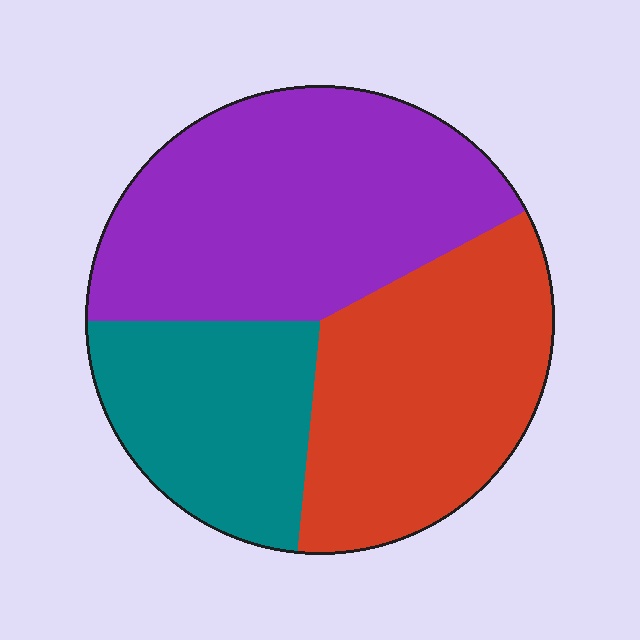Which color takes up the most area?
Purple, at roughly 40%.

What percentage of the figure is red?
Red covers 34% of the figure.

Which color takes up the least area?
Teal, at roughly 25%.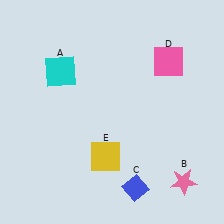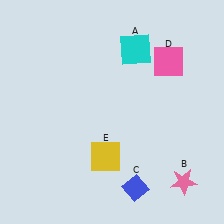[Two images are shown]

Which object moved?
The cyan square (A) moved right.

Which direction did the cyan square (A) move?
The cyan square (A) moved right.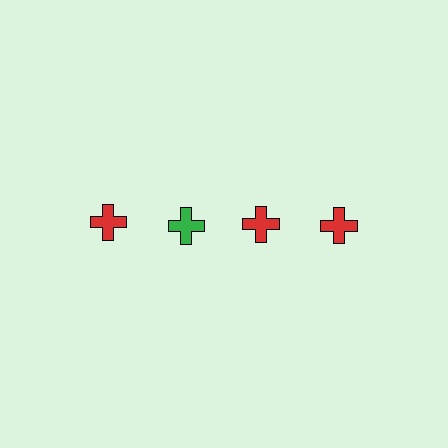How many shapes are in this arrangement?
There are 4 shapes arranged in a grid pattern.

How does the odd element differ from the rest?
It has a different color: green instead of red.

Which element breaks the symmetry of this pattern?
The green cross in the top row, second from left column breaks the symmetry. All other shapes are red crosses.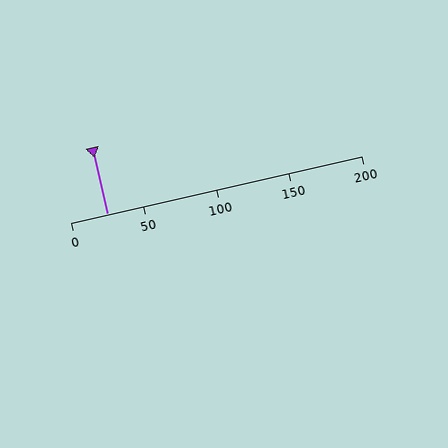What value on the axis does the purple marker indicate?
The marker indicates approximately 25.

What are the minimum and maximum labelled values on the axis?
The axis runs from 0 to 200.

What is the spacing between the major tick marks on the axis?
The major ticks are spaced 50 apart.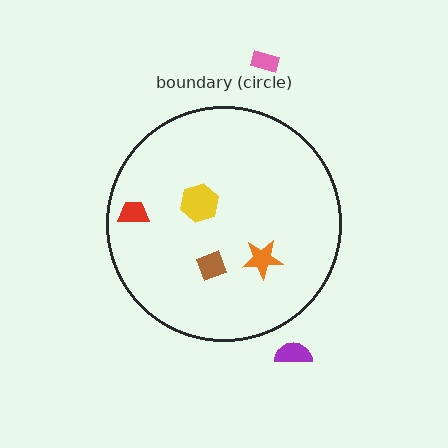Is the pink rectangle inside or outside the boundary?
Outside.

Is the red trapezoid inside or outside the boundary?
Inside.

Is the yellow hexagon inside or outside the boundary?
Inside.